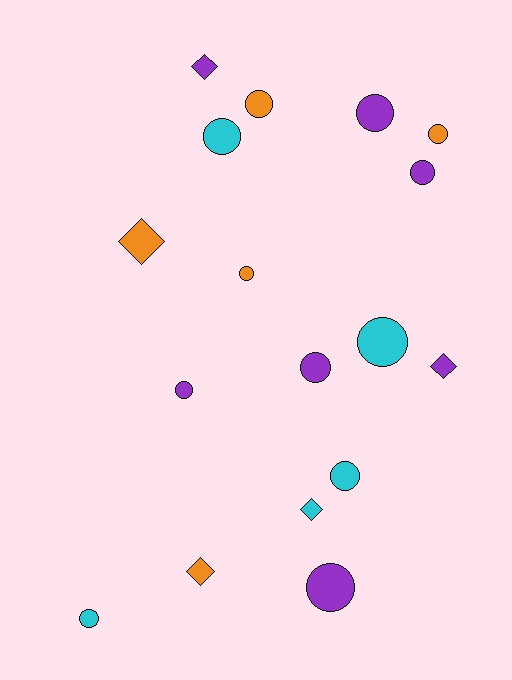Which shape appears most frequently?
Circle, with 12 objects.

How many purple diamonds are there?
There are 2 purple diamonds.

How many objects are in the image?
There are 17 objects.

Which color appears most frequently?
Purple, with 7 objects.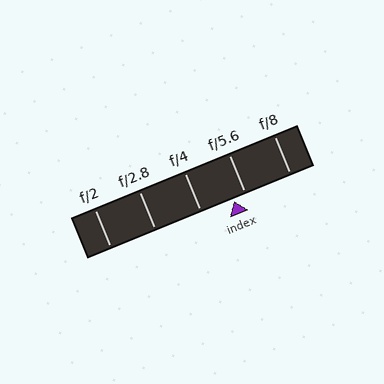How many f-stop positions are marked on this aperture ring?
There are 5 f-stop positions marked.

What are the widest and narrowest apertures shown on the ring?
The widest aperture shown is f/2 and the narrowest is f/8.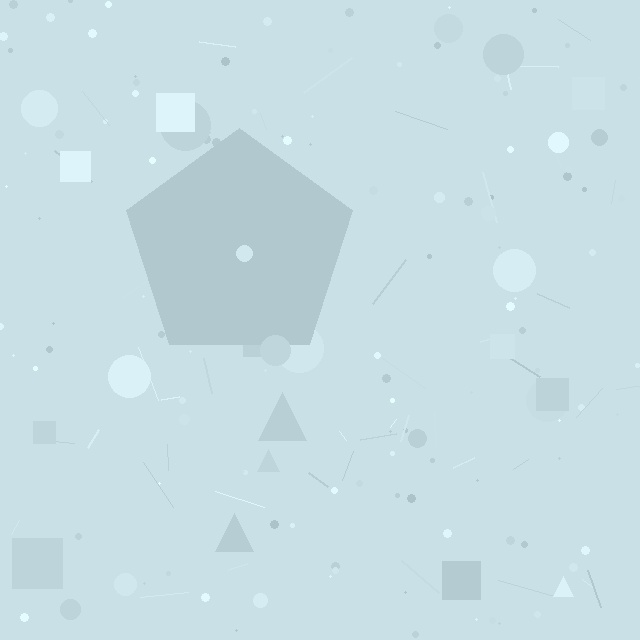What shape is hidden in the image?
A pentagon is hidden in the image.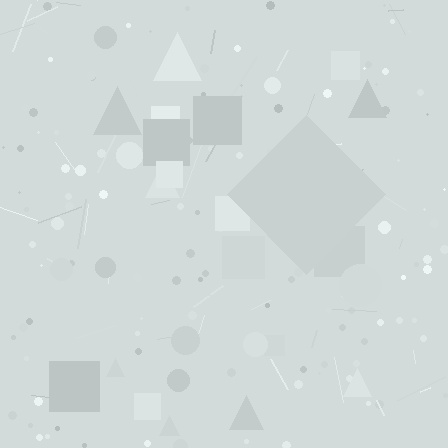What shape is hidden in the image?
A diamond is hidden in the image.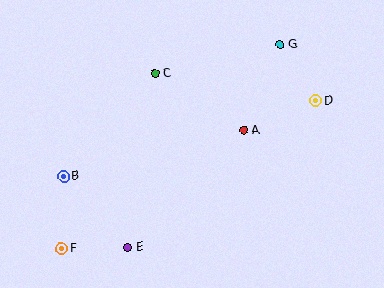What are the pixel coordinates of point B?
Point B is at (64, 176).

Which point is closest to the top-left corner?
Point C is closest to the top-left corner.